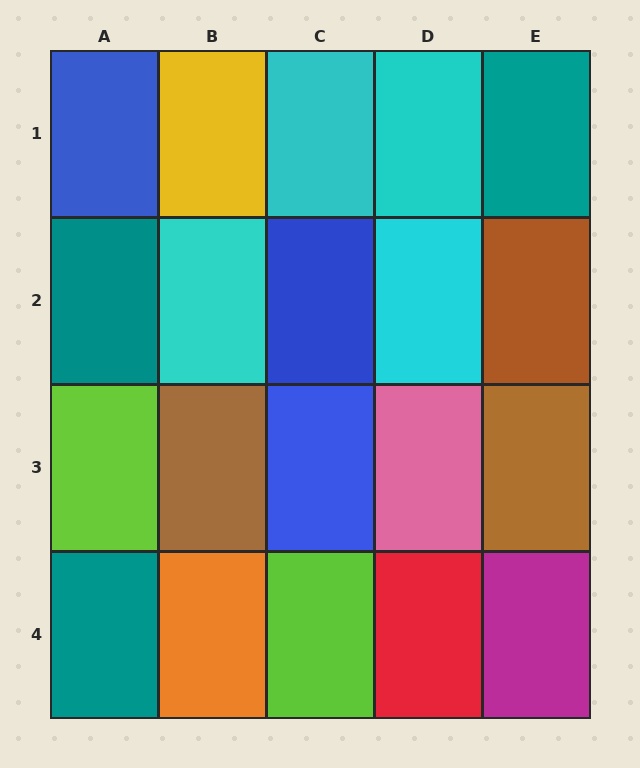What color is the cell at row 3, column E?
Brown.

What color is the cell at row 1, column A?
Blue.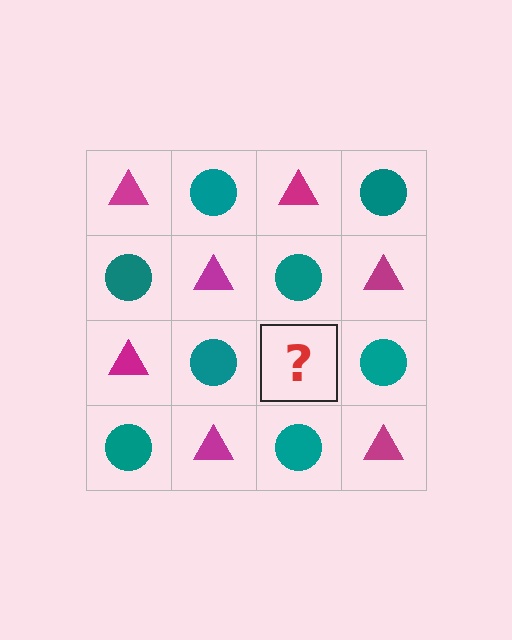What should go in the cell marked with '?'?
The missing cell should contain a magenta triangle.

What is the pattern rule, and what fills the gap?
The rule is that it alternates magenta triangle and teal circle in a checkerboard pattern. The gap should be filled with a magenta triangle.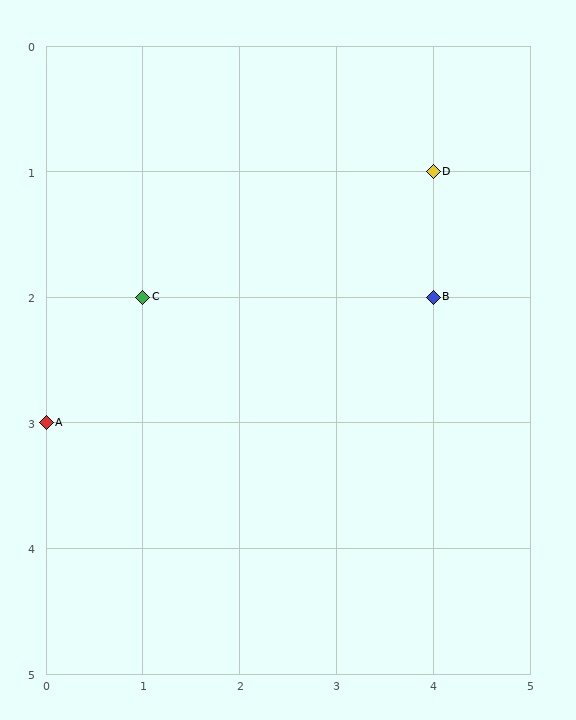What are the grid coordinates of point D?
Point D is at grid coordinates (4, 1).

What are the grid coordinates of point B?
Point B is at grid coordinates (4, 2).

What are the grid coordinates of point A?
Point A is at grid coordinates (0, 3).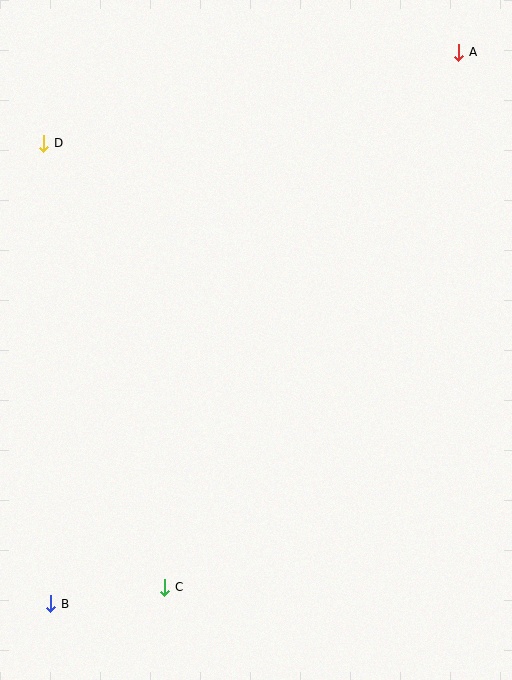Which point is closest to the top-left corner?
Point D is closest to the top-left corner.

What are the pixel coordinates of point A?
Point A is at (459, 53).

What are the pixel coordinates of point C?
Point C is at (165, 587).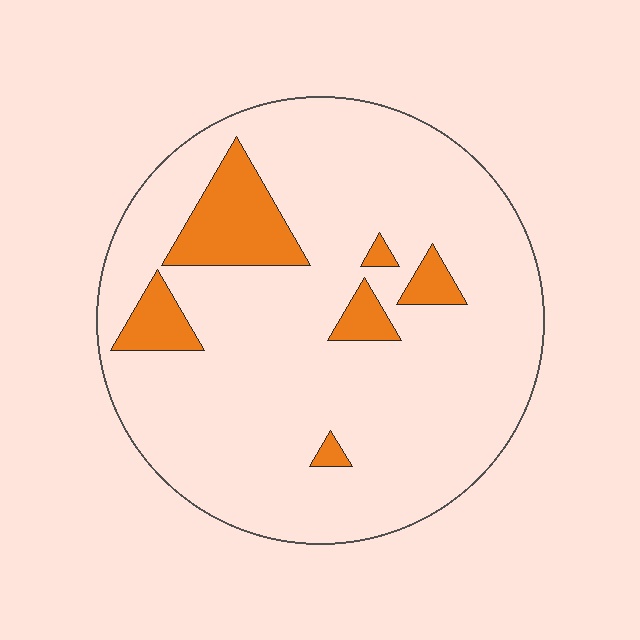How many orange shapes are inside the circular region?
6.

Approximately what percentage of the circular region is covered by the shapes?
Approximately 15%.